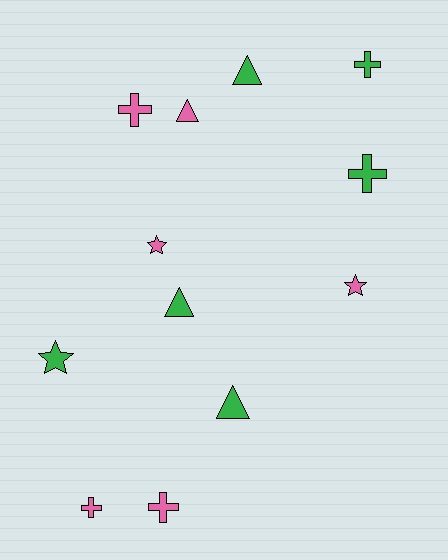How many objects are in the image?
There are 12 objects.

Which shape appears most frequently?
Cross, with 5 objects.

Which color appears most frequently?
Green, with 6 objects.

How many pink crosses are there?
There are 3 pink crosses.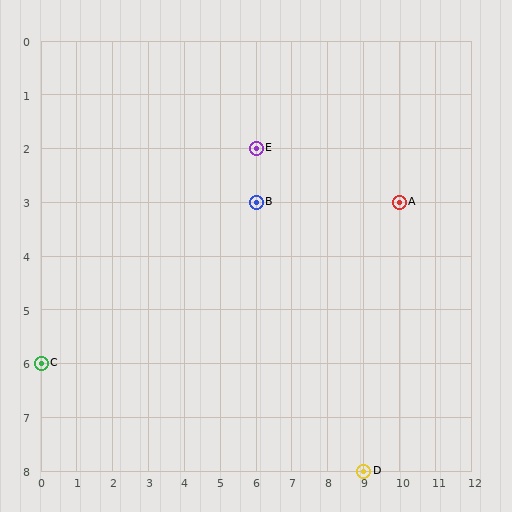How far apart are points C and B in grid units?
Points C and B are 6 columns and 3 rows apart (about 6.7 grid units diagonally).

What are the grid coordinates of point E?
Point E is at grid coordinates (6, 2).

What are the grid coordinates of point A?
Point A is at grid coordinates (10, 3).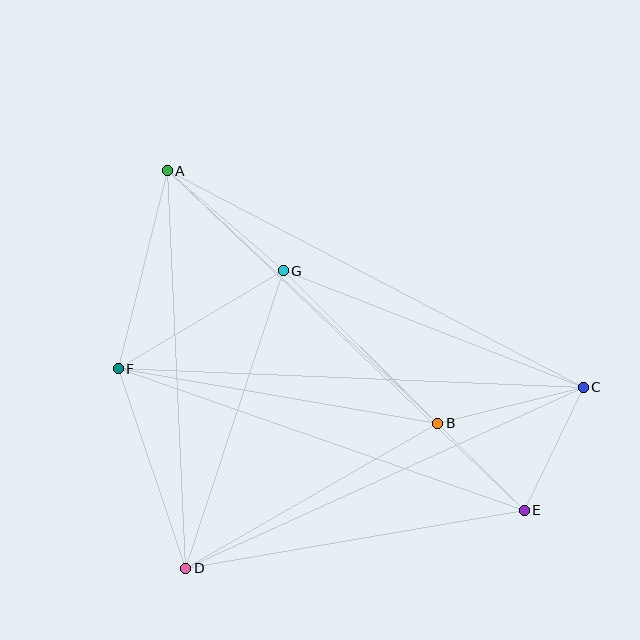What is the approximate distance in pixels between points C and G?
The distance between C and G is approximately 322 pixels.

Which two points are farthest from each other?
Points A and E are farthest from each other.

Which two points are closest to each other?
Points B and E are closest to each other.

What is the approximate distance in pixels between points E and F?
The distance between E and F is approximately 430 pixels.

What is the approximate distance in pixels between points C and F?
The distance between C and F is approximately 466 pixels.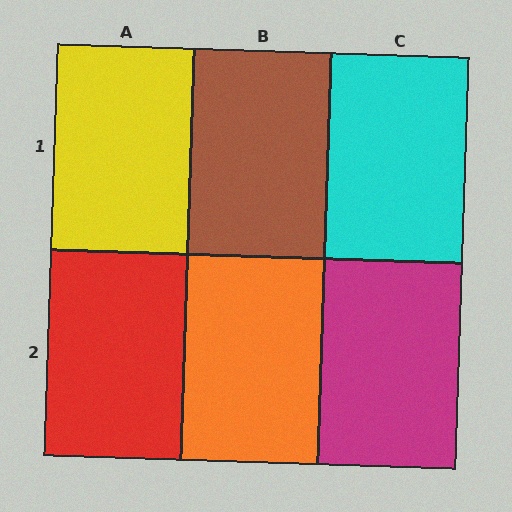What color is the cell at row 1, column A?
Yellow.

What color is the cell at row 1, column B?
Brown.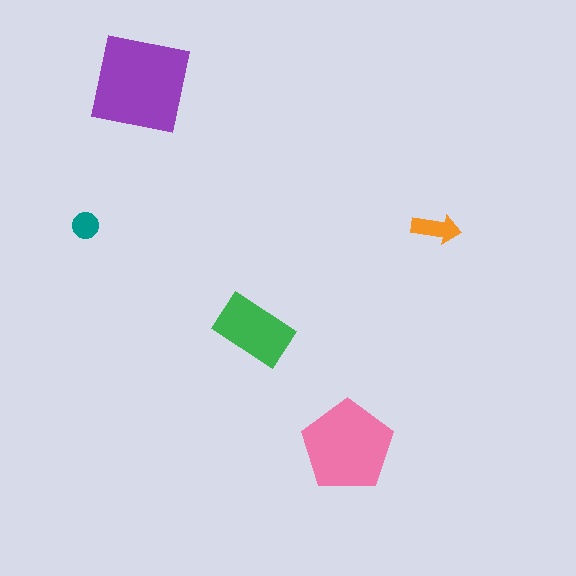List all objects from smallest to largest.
The teal circle, the orange arrow, the green rectangle, the pink pentagon, the purple square.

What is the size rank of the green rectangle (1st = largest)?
3rd.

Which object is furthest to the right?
The orange arrow is rightmost.